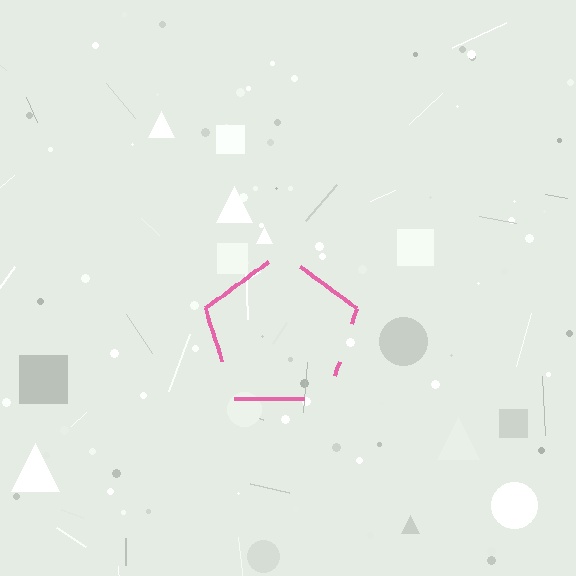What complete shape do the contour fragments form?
The contour fragments form a pentagon.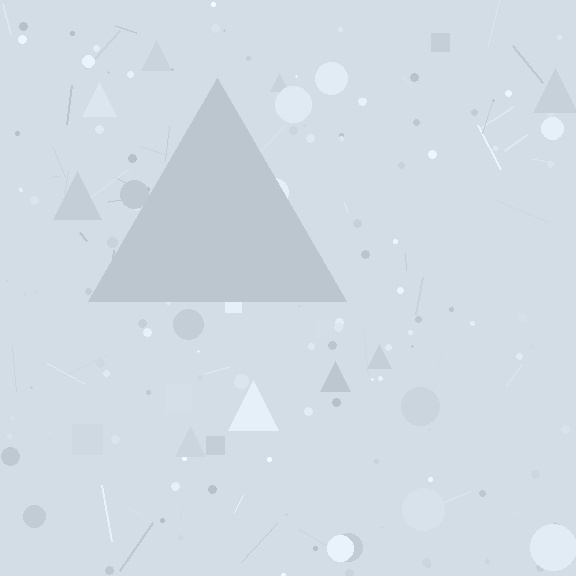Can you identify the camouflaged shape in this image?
The camouflaged shape is a triangle.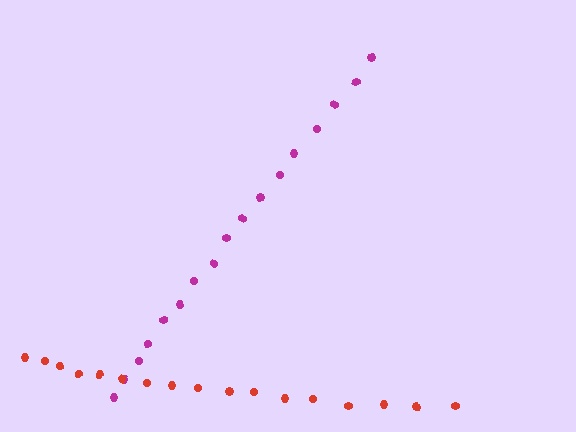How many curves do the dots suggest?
There are 2 distinct paths.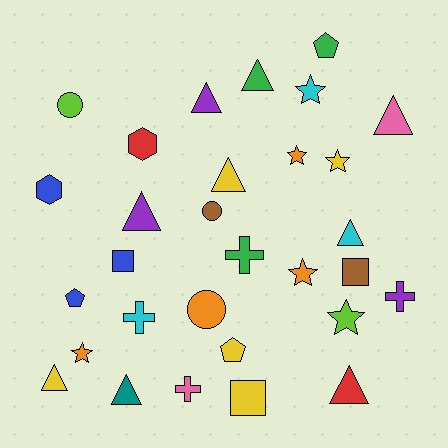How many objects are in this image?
There are 30 objects.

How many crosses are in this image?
There are 4 crosses.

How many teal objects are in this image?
There is 1 teal object.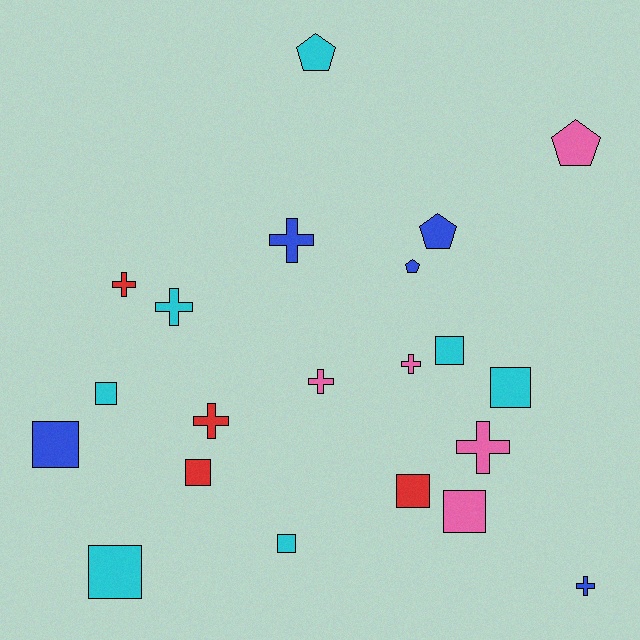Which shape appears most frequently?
Square, with 9 objects.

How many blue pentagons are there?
There are 2 blue pentagons.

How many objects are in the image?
There are 21 objects.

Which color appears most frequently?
Cyan, with 7 objects.